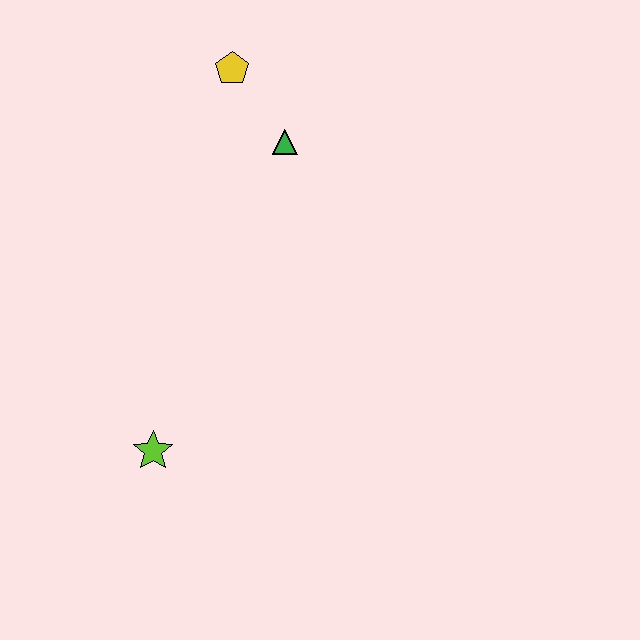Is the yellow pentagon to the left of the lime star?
No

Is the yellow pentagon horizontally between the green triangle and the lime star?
Yes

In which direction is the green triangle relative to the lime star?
The green triangle is above the lime star.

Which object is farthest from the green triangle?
The lime star is farthest from the green triangle.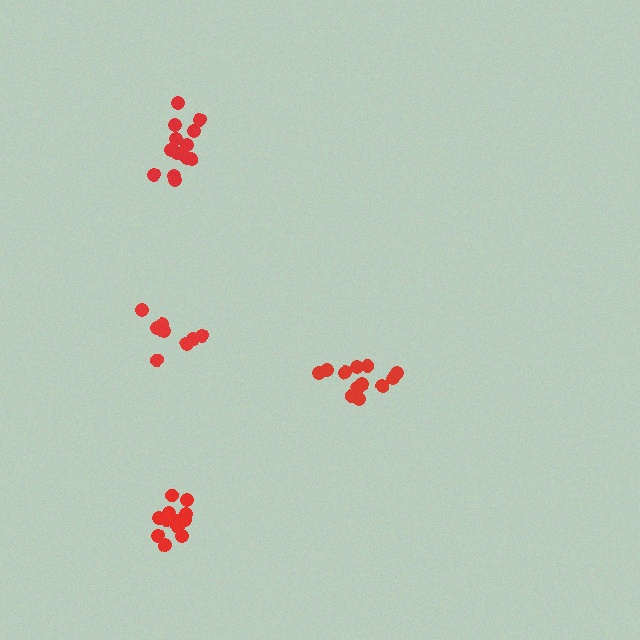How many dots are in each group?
Group 1: 13 dots, Group 2: 13 dots, Group 3: 8 dots, Group 4: 13 dots (47 total).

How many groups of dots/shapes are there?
There are 4 groups.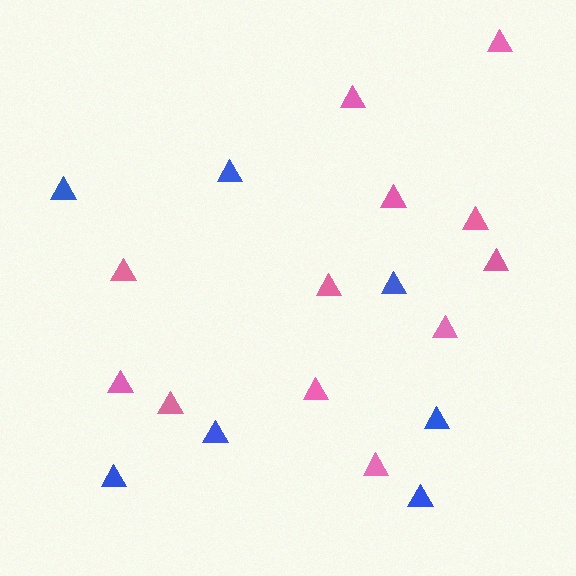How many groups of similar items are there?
There are 2 groups: one group of blue triangles (7) and one group of pink triangles (12).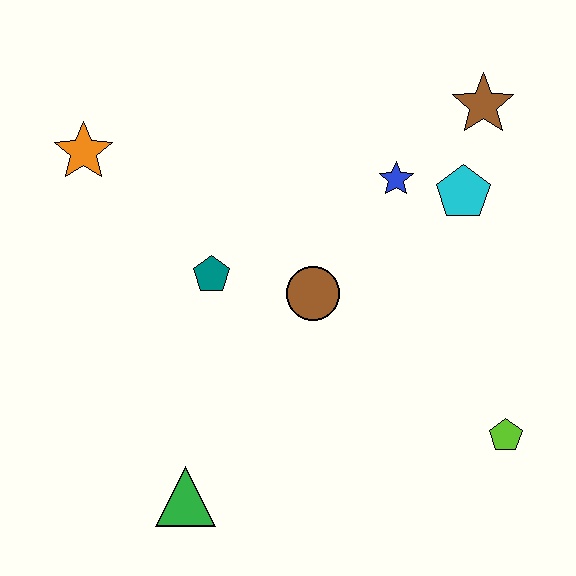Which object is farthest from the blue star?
The green triangle is farthest from the blue star.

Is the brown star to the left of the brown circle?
No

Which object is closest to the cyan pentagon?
The blue star is closest to the cyan pentagon.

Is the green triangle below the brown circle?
Yes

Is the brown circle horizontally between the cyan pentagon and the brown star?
No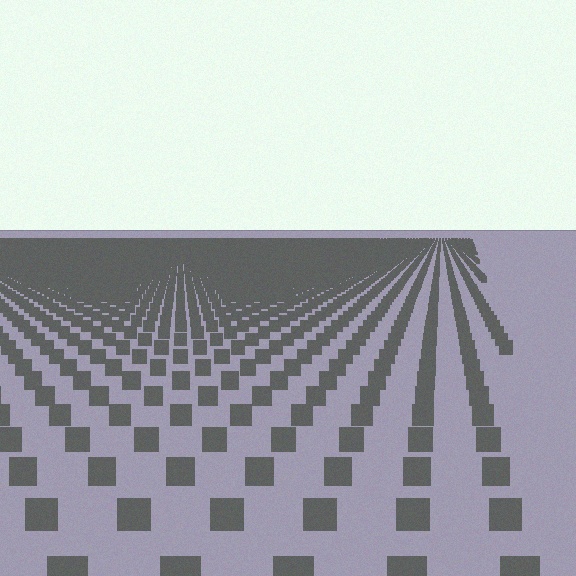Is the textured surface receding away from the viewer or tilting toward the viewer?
The surface is receding away from the viewer. Texture elements get smaller and denser toward the top.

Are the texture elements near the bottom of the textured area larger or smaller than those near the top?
Larger. Near the bottom, elements are closer to the viewer and appear at a bigger on-screen size.